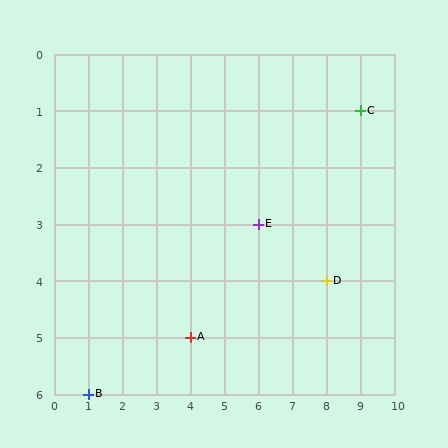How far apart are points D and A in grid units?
Points D and A are 4 columns and 1 row apart (about 4.1 grid units diagonally).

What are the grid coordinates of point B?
Point B is at grid coordinates (1, 6).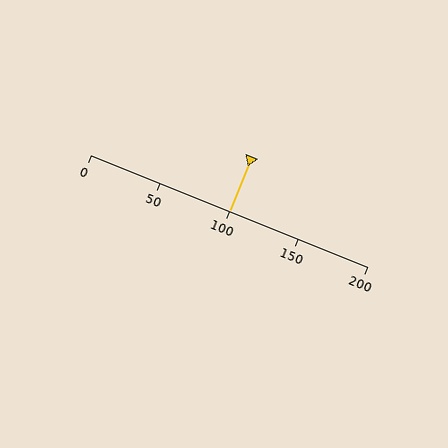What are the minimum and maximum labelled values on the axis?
The axis runs from 0 to 200.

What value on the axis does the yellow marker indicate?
The marker indicates approximately 100.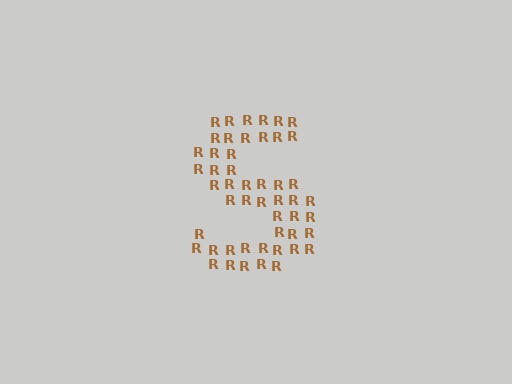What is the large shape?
The large shape is the letter S.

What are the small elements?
The small elements are letter R's.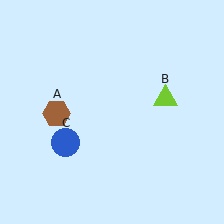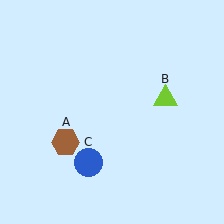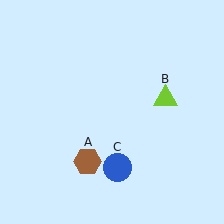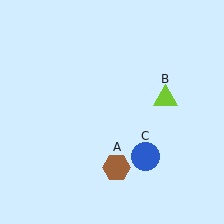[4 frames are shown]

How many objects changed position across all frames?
2 objects changed position: brown hexagon (object A), blue circle (object C).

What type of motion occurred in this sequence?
The brown hexagon (object A), blue circle (object C) rotated counterclockwise around the center of the scene.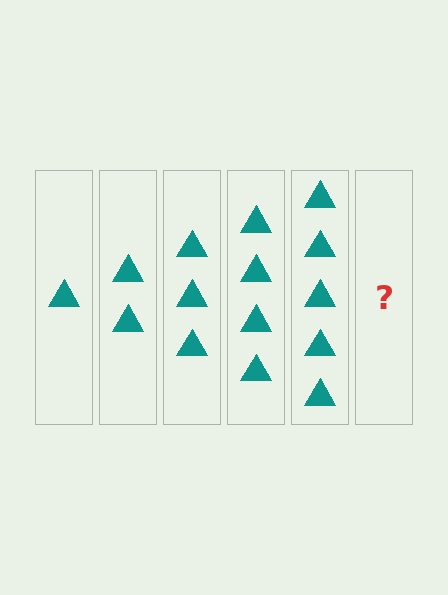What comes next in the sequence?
The next element should be 6 triangles.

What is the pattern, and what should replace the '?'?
The pattern is that each step adds one more triangle. The '?' should be 6 triangles.